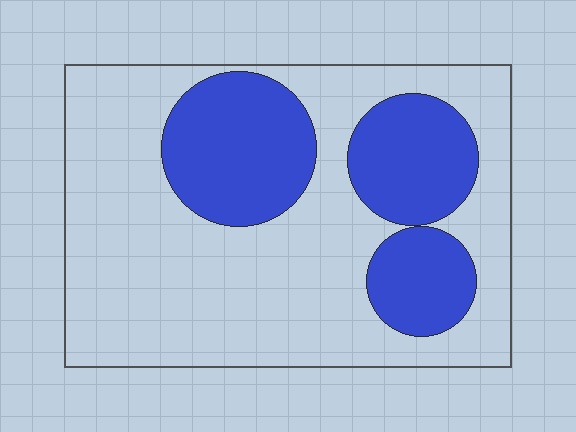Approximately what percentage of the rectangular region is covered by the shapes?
Approximately 30%.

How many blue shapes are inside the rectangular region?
3.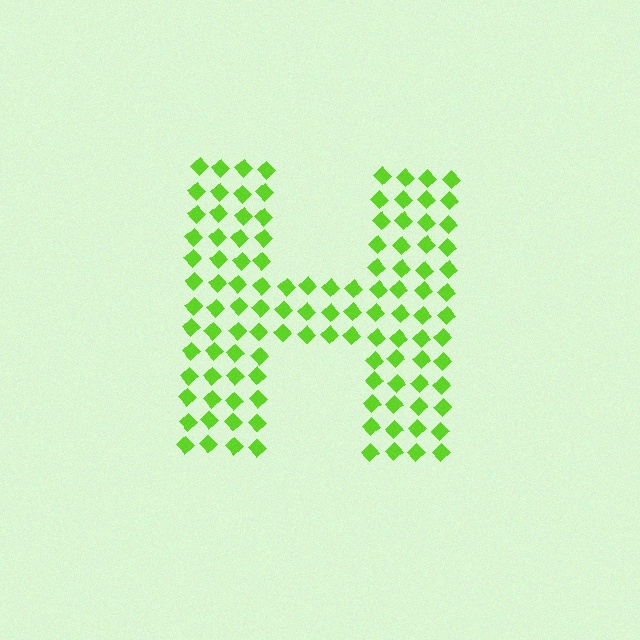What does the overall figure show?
The overall figure shows the letter H.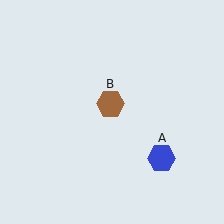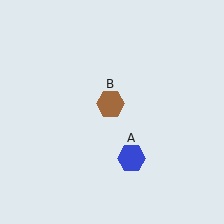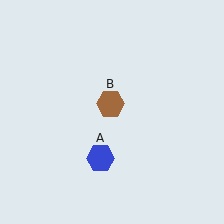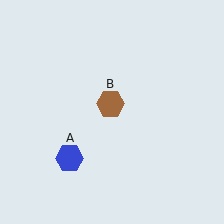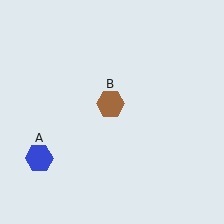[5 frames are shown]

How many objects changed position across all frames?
1 object changed position: blue hexagon (object A).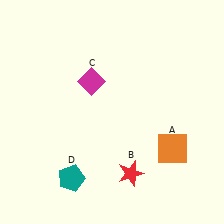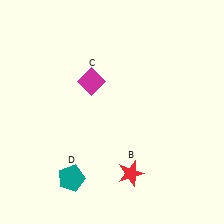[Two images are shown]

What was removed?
The orange square (A) was removed in Image 2.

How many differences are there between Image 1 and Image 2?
There is 1 difference between the two images.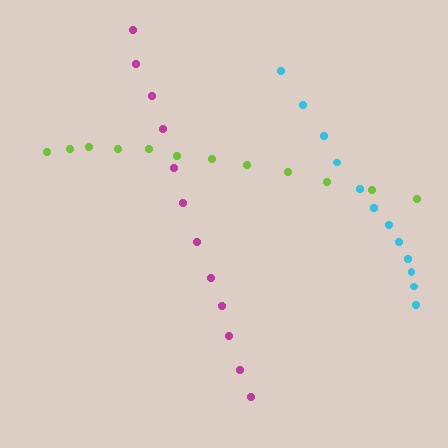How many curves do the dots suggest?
There are 3 distinct paths.